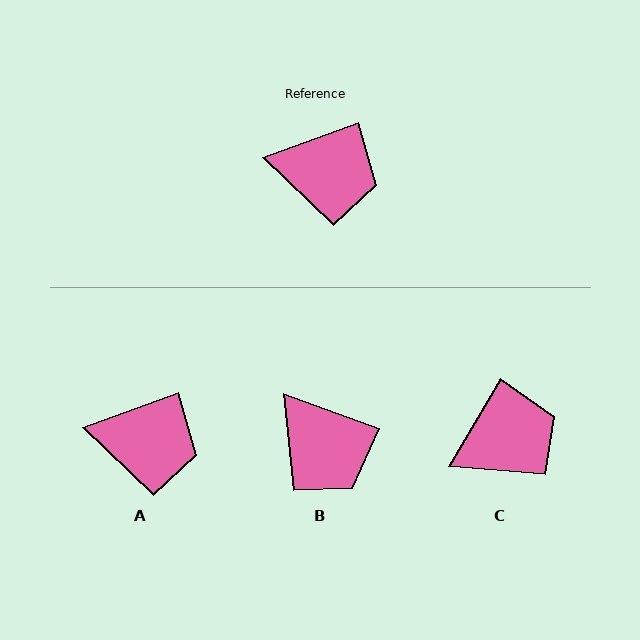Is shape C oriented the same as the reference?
No, it is off by about 39 degrees.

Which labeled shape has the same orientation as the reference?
A.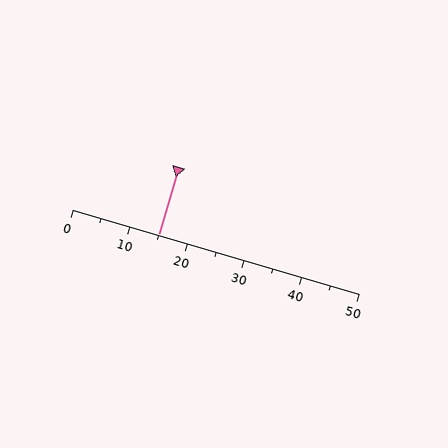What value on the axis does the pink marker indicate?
The marker indicates approximately 15.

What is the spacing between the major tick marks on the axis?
The major ticks are spaced 10 apart.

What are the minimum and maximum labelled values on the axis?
The axis runs from 0 to 50.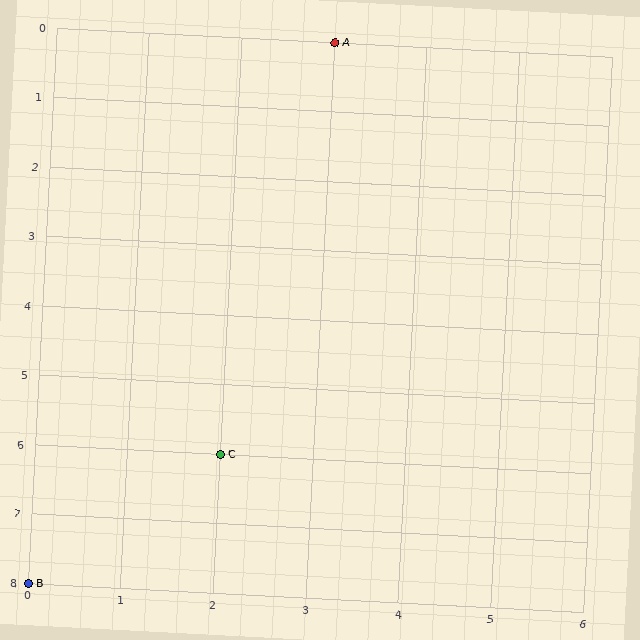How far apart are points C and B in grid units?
Points C and B are 2 columns and 2 rows apart (about 2.8 grid units diagonally).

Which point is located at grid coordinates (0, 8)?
Point B is at (0, 8).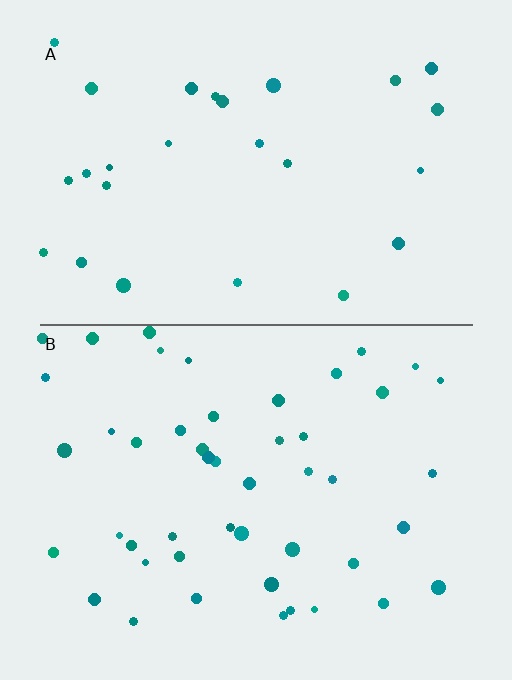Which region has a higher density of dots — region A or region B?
B (the bottom).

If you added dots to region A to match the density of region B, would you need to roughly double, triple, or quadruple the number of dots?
Approximately double.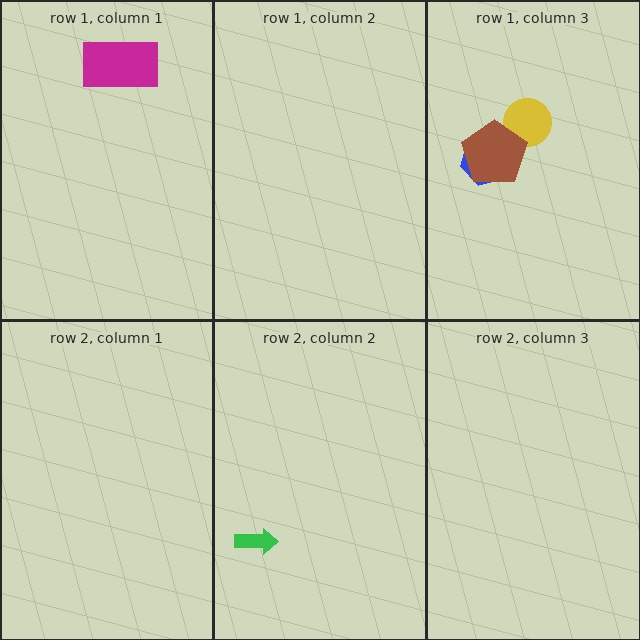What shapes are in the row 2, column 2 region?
The green arrow.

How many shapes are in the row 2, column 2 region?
1.